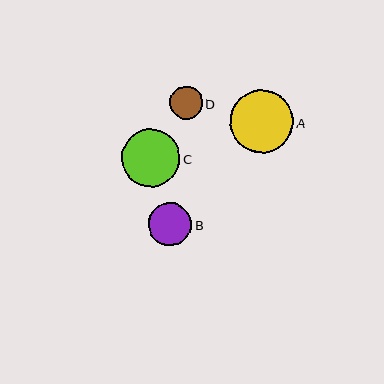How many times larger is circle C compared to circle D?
Circle C is approximately 1.8 times the size of circle D.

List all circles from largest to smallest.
From largest to smallest: A, C, B, D.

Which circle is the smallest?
Circle D is the smallest with a size of approximately 33 pixels.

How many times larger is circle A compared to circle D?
Circle A is approximately 1.9 times the size of circle D.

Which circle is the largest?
Circle A is the largest with a size of approximately 63 pixels.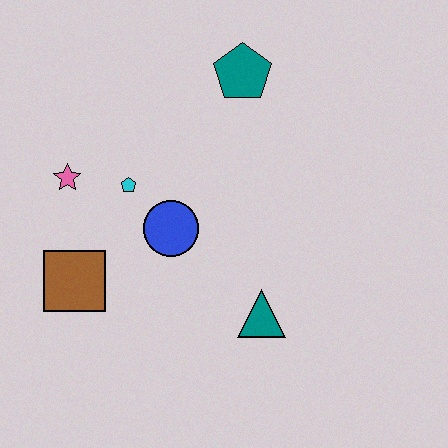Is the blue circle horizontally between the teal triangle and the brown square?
Yes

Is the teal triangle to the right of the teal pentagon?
Yes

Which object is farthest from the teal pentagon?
The brown square is farthest from the teal pentagon.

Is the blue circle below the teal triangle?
No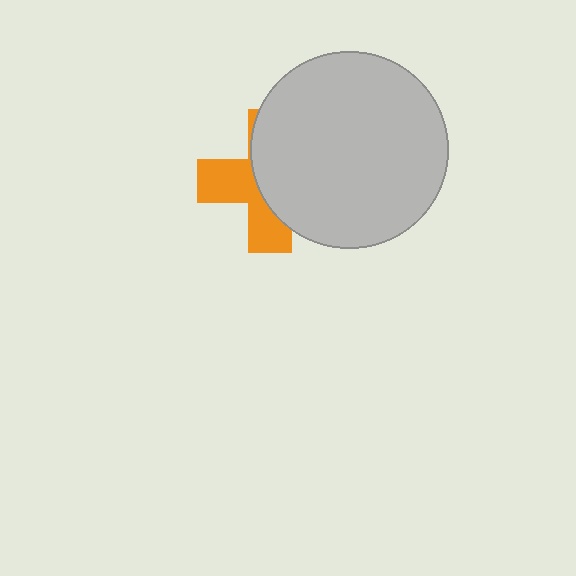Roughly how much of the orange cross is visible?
A small part of it is visible (roughly 43%).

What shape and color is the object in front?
The object in front is a light gray circle.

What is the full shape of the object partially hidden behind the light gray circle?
The partially hidden object is an orange cross.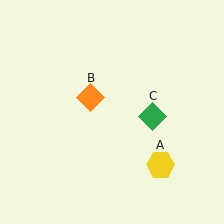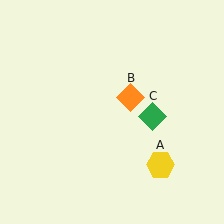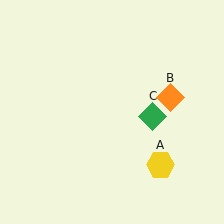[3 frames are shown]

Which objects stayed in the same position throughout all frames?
Yellow hexagon (object A) and green diamond (object C) remained stationary.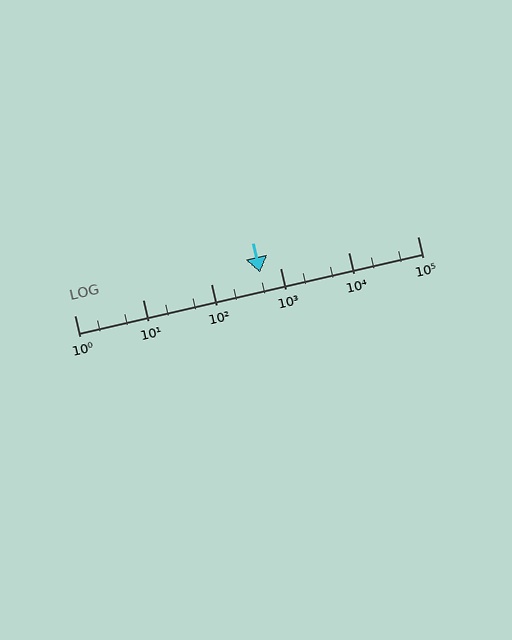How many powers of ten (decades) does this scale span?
The scale spans 5 decades, from 1 to 100000.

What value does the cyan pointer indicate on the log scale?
The pointer indicates approximately 510.